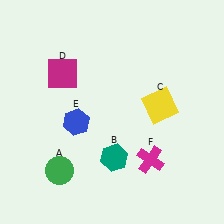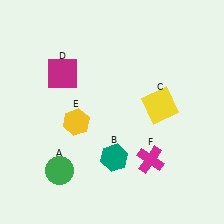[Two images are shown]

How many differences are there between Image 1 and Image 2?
There is 1 difference between the two images.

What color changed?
The hexagon (E) changed from blue in Image 1 to yellow in Image 2.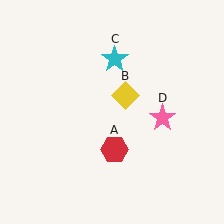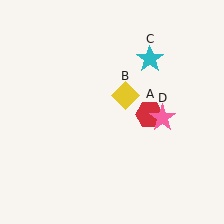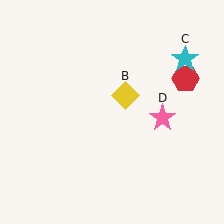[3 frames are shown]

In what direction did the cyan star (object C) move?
The cyan star (object C) moved right.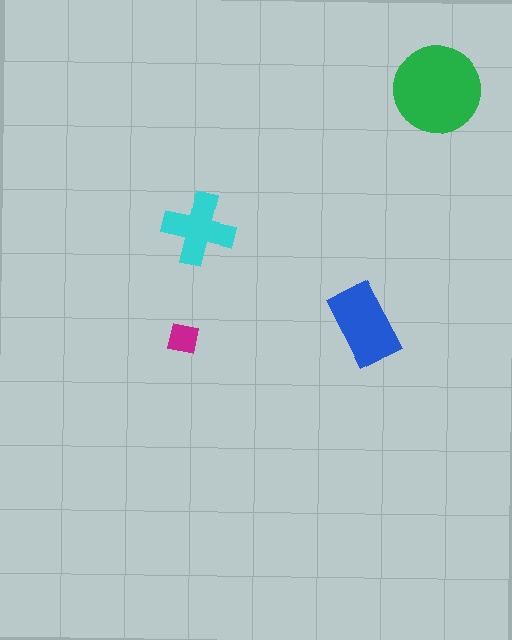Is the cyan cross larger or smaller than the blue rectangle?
Smaller.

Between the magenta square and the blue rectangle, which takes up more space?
The blue rectangle.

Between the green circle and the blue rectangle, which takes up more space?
The green circle.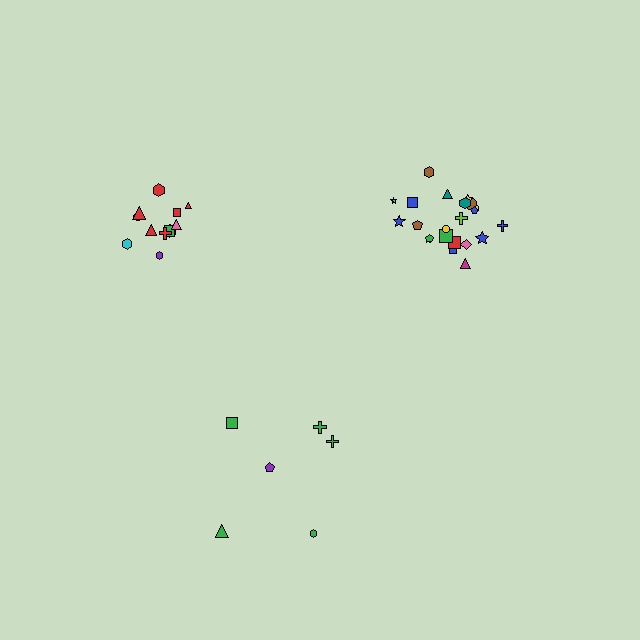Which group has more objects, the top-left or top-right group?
The top-right group.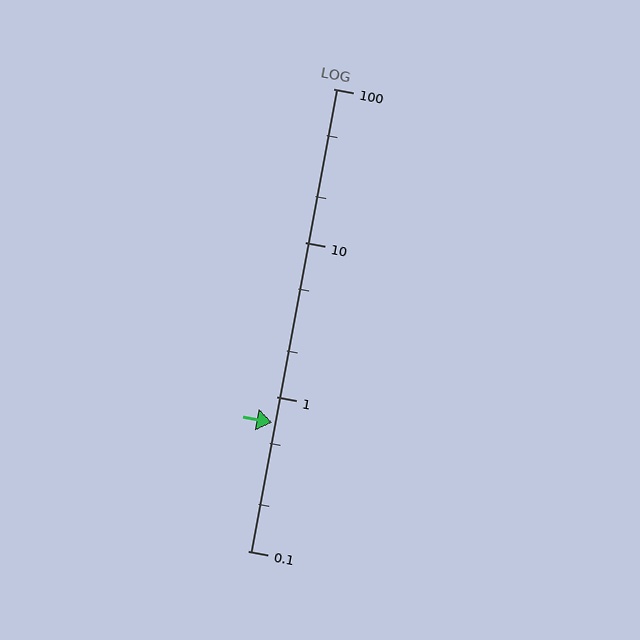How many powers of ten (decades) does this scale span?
The scale spans 3 decades, from 0.1 to 100.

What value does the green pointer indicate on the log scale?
The pointer indicates approximately 0.68.